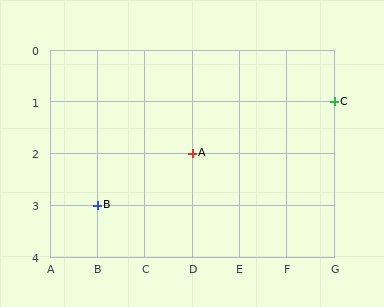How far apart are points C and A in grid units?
Points C and A are 3 columns and 1 row apart (about 3.2 grid units diagonally).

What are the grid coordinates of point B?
Point B is at grid coordinates (B, 3).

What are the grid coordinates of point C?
Point C is at grid coordinates (G, 1).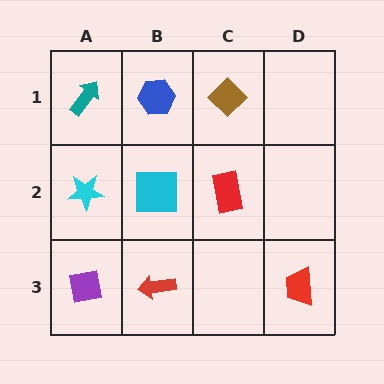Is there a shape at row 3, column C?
No, that cell is empty.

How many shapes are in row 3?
3 shapes.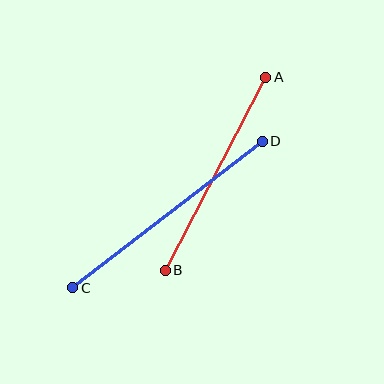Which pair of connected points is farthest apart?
Points C and D are farthest apart.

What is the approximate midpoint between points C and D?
The midpoint is at approximately (167, 215) pixels.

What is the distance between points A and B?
The distance is approximately 218 pixels.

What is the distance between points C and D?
The distance is approximately 240 pixels.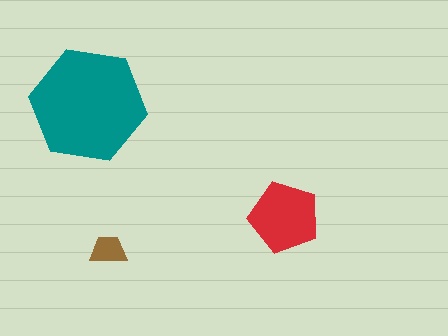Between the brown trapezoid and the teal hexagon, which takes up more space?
The teal hexagon.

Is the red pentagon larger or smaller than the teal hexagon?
Smaller.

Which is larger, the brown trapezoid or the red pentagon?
The red pentagon.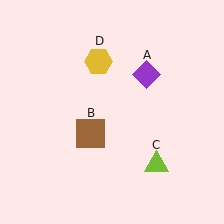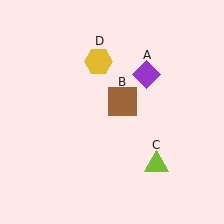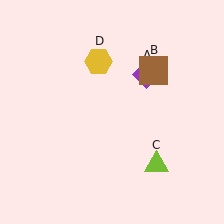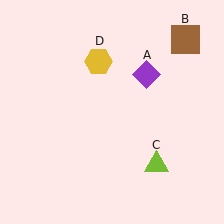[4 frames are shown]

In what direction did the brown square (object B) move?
The brown square (object B) moved up and to the right.